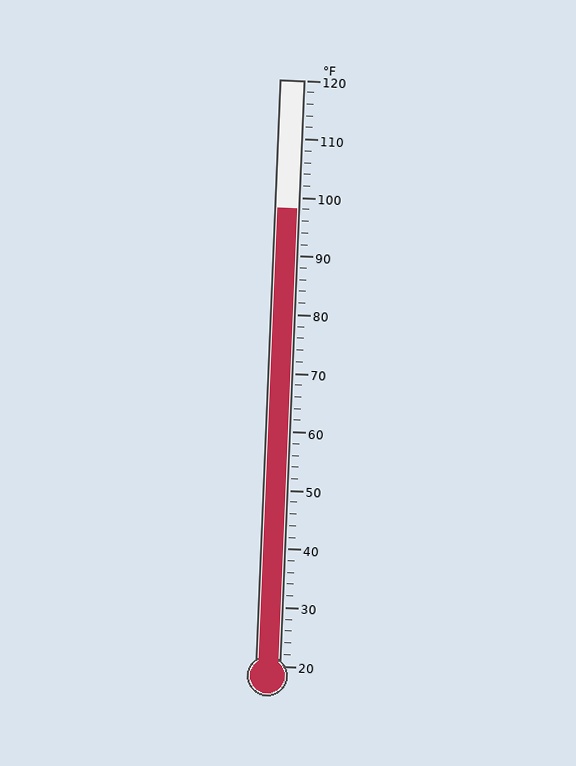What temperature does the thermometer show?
The thermometer shows approximately 98°F.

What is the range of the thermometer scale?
The thermometer scale ranges from 20°F to 120°F.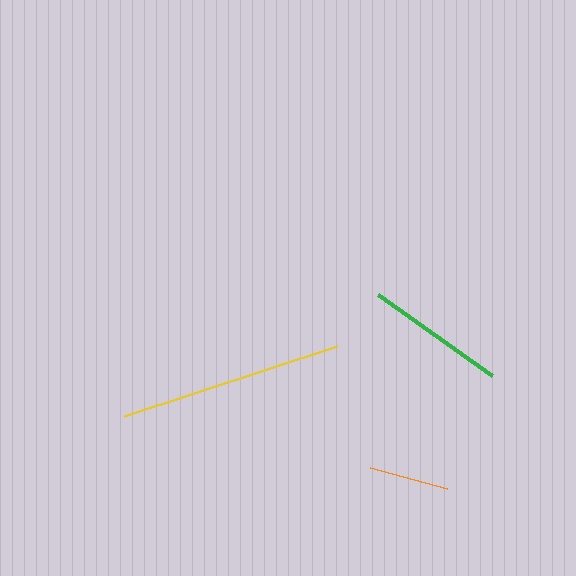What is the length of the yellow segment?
The yellow segment is approximately 225 pixels long.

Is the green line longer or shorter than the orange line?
The green line is longer than the orange line.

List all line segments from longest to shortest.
From longest to shortest: yellow, green, orange.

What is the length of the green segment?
The green segment is approximately 141 pixels long.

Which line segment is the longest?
The yellow line is the longest at approximately 225 pixels.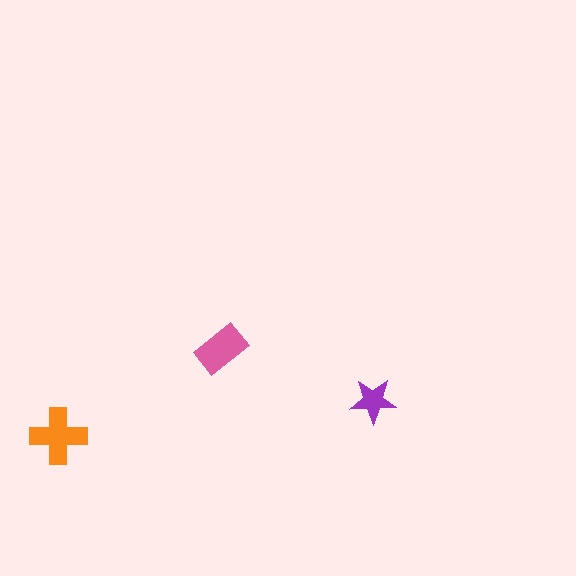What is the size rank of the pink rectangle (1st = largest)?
2nd.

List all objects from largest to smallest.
The orange cross, the pink rectangle, the purple star.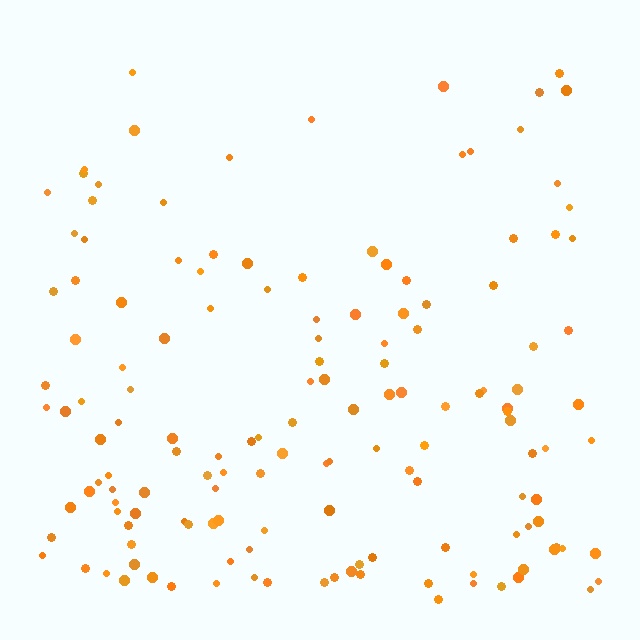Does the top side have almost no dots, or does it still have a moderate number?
Still a moderate number, just noticeably fewer than the bottom.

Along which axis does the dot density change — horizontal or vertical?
Vertical.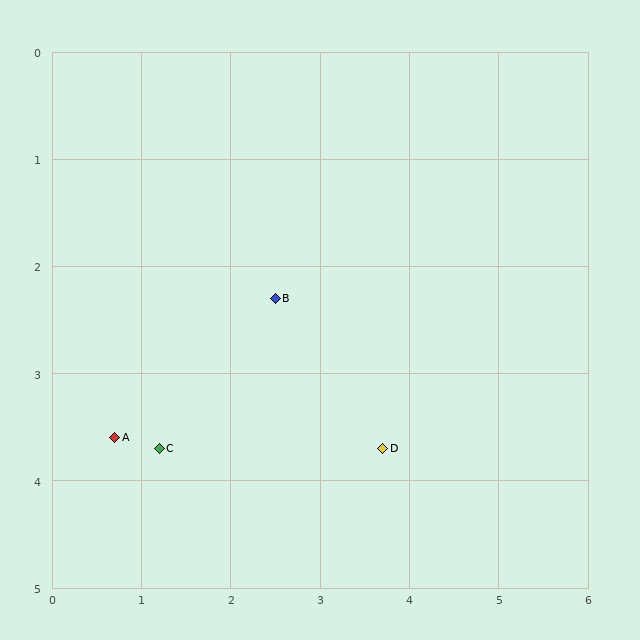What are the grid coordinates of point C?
Point C is at approximately (1.2, 3.7).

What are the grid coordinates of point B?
Point B is at approximately (2.5, 2.3).